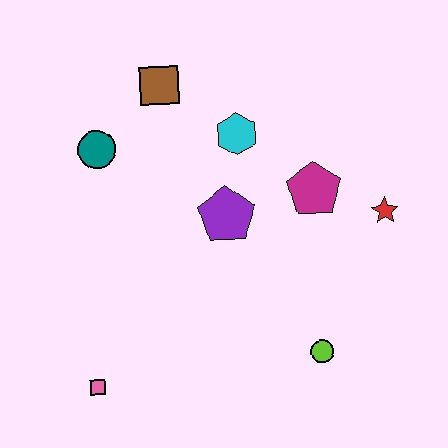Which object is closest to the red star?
The magenta pentagon is closest to the red star.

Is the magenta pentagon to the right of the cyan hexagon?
Yes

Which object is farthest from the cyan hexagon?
The pink square is farthest from the cyan hexagon.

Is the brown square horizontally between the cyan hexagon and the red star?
No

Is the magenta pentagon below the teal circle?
Yes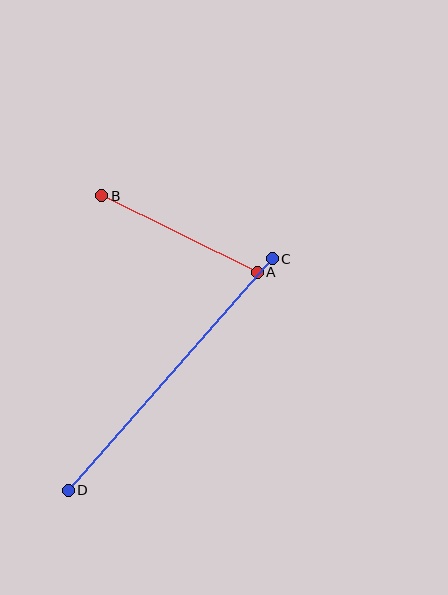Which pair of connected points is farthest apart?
Points C and D are farthest apart.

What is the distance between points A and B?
The distance is approximately 173 pixels.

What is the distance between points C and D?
The distance is approximately 309 pixels.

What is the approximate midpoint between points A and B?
The midpoint is at approximately (179, 234) pixels.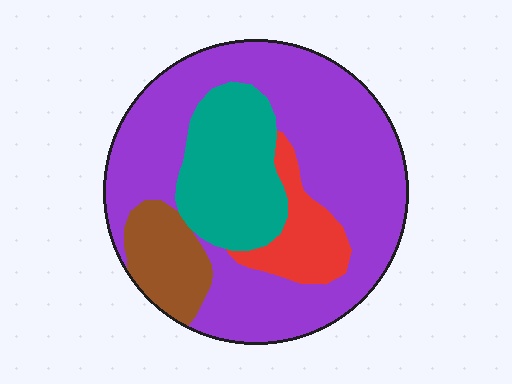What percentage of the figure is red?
Red covers around 10% of the figure.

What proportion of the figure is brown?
Brown covers about 10% of the figure.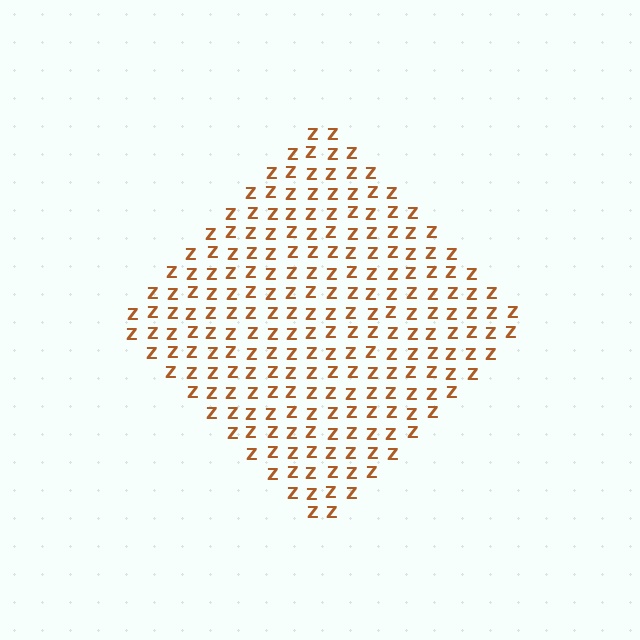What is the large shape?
The large shape is a diamond.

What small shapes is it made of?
It is made of small letter Z's.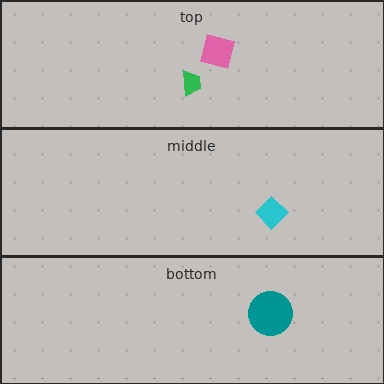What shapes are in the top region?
The green trapezoid, the pink square.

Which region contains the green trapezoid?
The top region.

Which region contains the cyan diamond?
The middle region.